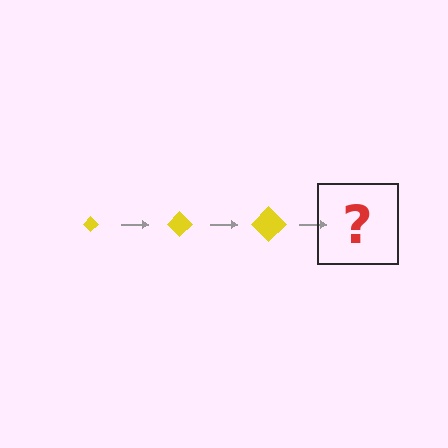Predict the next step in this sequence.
The next step is a yellow diamond, larger than the previous one.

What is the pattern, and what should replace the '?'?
The pattern is that the diamond gets progressively larger each step. The '?' should be a yellow diamond, larger than the previous one.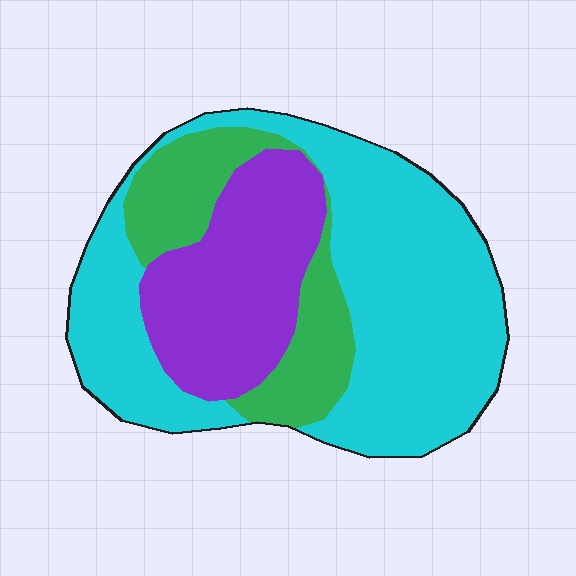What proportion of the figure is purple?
Purple takes up about one quarter (1/4) of the figure.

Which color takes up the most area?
Cyan, at roughly 55%.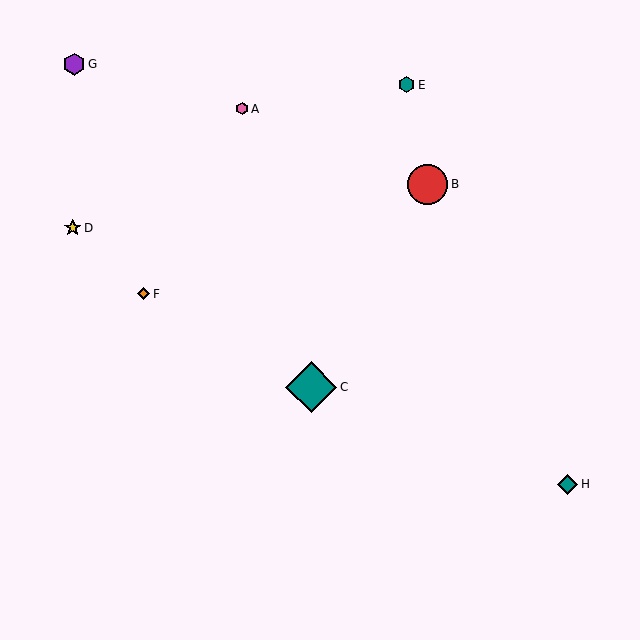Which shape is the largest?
The teal diamond (labeled C) is the largest.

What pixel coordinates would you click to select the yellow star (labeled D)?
Click at (73, 228) to select the yellow star D.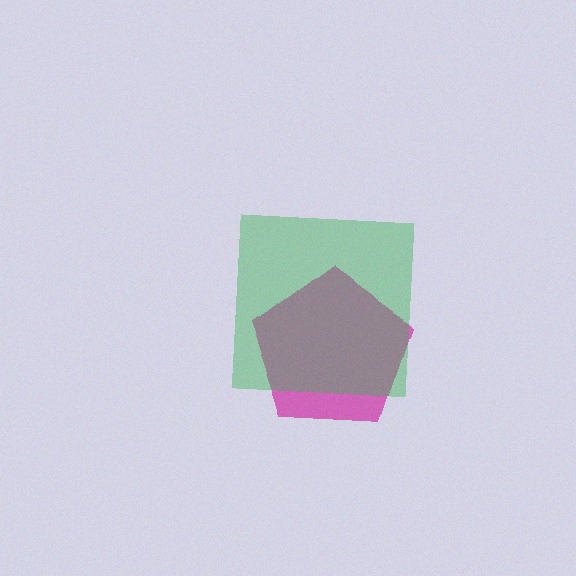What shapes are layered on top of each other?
The layered shapes are: a magenta pentagon, a green square.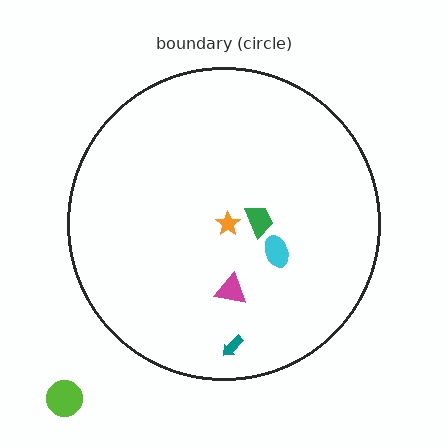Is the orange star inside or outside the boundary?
Inside.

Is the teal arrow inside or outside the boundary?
Inside.